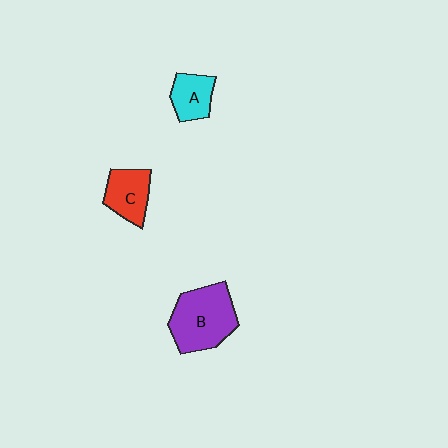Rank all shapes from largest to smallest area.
From largest to smallest: B (purple), C (red), A (cyan).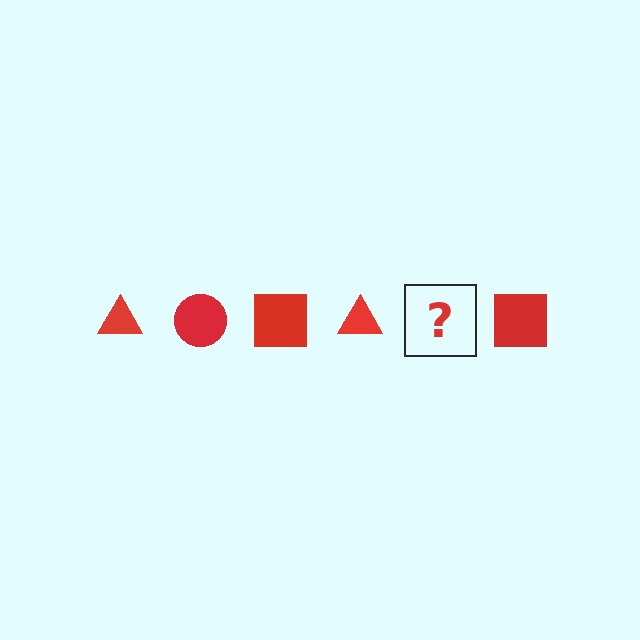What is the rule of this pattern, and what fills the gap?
The rule is that the pattern cycles through triangle, circle, square shapes in red. The gap should be filled with a red circle.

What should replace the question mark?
The question mark should be replaced with a red circle.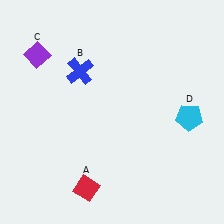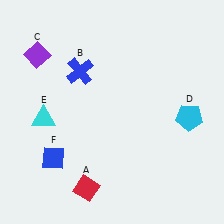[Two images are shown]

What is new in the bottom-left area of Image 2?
A cyan triangle (E) was added in the bottom-left area of Image 2.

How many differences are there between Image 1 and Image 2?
There are 2 differences between the two images.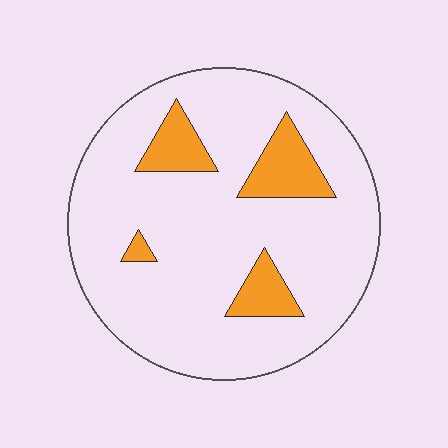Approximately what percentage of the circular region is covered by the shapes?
Approximately 15%.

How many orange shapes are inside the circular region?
4.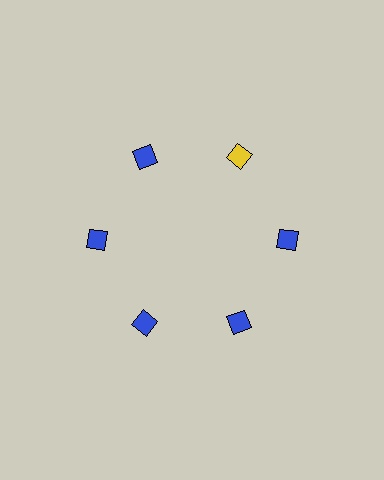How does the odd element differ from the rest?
It has a different color: yellow instead of blue.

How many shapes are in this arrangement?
There are 6 shapes arranged in a ring pattern.